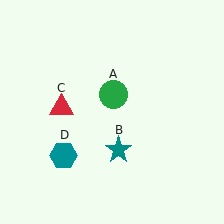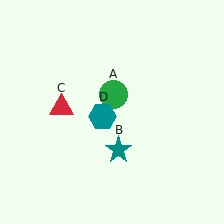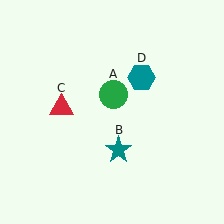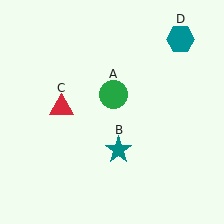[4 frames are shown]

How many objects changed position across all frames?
1 object changed position: teal hexagon (object D).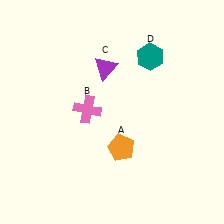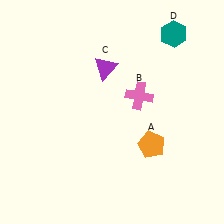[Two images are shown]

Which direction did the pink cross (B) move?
The pink cross (B) moved right.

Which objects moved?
The objects that moved are: the orange pentagon (A), the pink cross (B), the teal hexagon (D).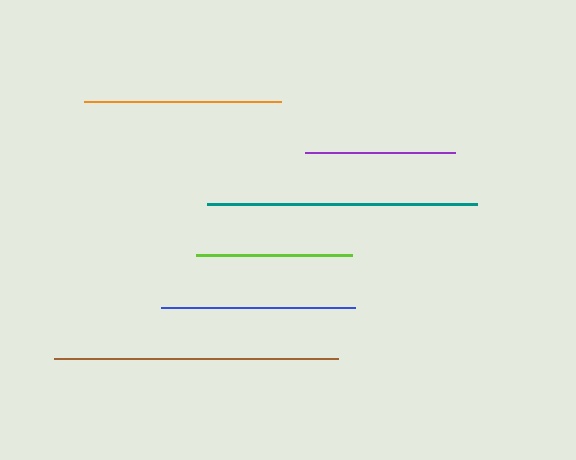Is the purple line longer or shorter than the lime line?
The lime line is longer than the purple line.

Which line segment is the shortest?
The purple line is the shortest at approximately 150 pixels.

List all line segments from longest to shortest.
From longest to shortest: brown, teal, orange, blue, lime, purple.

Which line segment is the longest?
The brown line is the longest at approximately 284 pixels.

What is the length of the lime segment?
The lime segment is approximately 156 pixels long.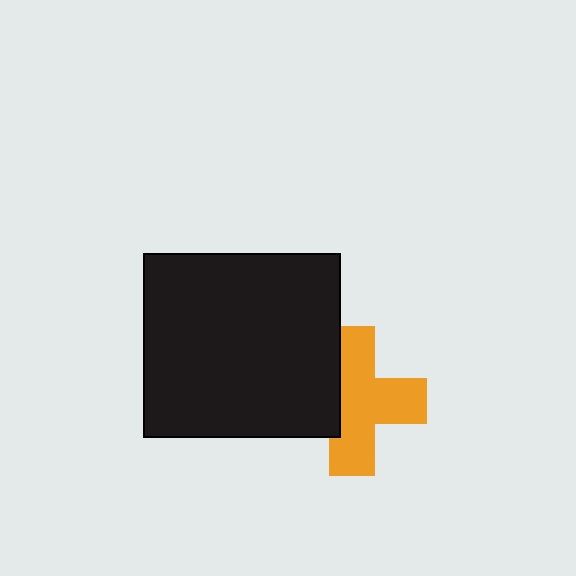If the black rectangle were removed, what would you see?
You would see the complete orange cross.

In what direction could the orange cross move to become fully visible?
The orange cross could move right. That would shift it out from behind the black rectangle entirely.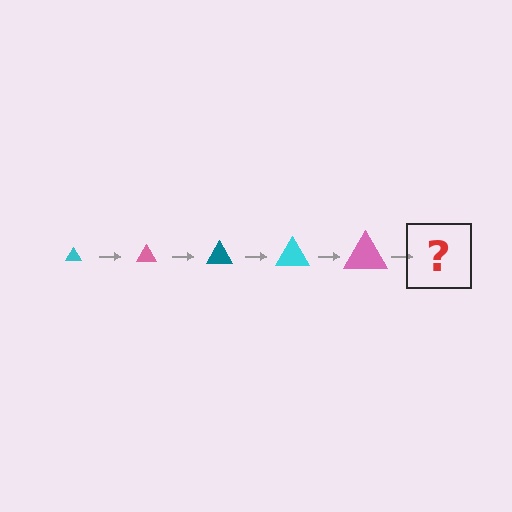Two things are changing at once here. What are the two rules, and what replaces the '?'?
The two rules are that the triangle grows larger each step and the color cycles through cyan, pink, and teal. The '?' should be a teal triangle, larger than the previous one.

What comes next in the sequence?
The next element should be a teal triangle, larger than the previous one.